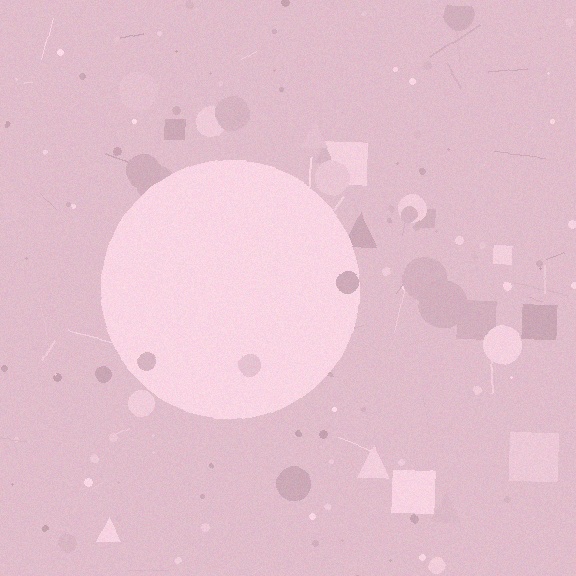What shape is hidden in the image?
A circle is hidden in the image.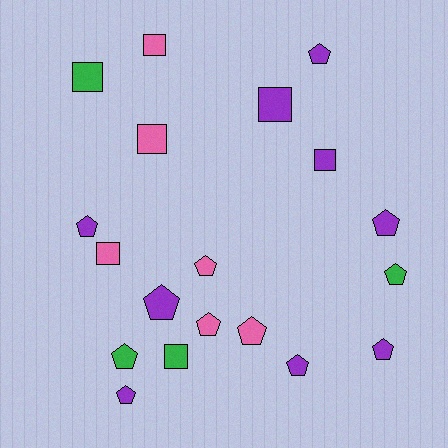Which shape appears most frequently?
Pentagon, with 12 objects.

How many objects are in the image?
There are 19 objects.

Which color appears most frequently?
Purple, with 9 objects.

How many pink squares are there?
There are 3 pink squares.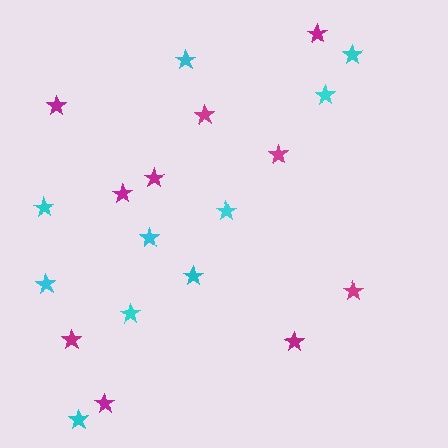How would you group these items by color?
There are 2 groups: one group of cyan stars (10) and one group of magenta stars (10).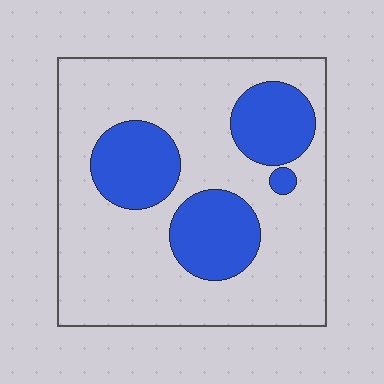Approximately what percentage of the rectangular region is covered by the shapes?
Approximately 25%.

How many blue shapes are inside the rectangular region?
4.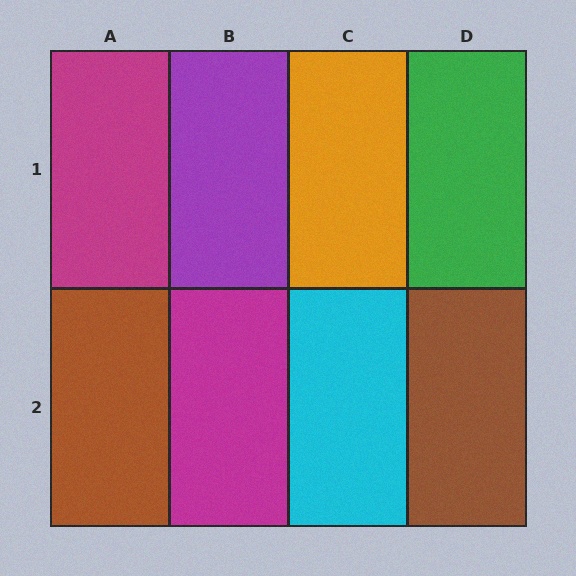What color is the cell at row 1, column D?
Green.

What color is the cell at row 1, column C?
Orange.